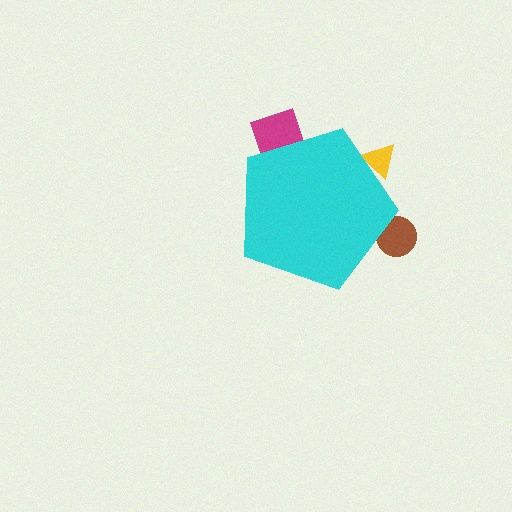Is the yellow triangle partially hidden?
Yes, the yellow triangle is partially hidden behind the cyan pentagon.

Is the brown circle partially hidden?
Yes, the brown circle is partially hidden behind the cyan pentagon.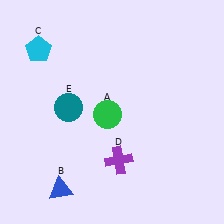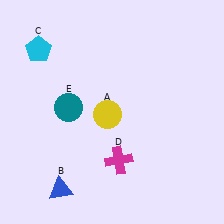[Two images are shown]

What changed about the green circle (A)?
In Image 1, A is green. In Image 2, it changed to yellow.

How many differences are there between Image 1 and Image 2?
There are 2 differences between the two images.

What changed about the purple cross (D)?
In Image 1, D is purple. In Image 2, it changed to magenta.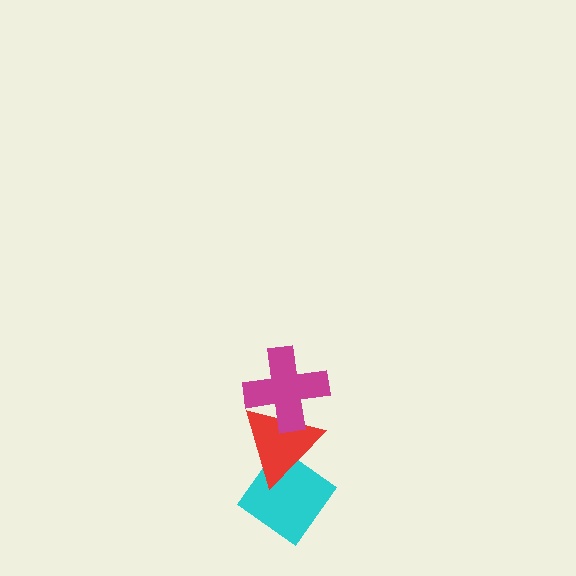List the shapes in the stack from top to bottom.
From top to bottom: the magenta cross, the red triangle, the cyan diamond.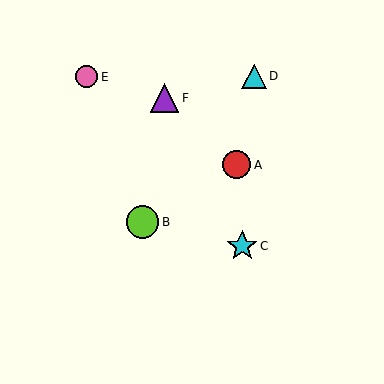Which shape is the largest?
The lime circle (labeled B) is the largest.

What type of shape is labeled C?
Shape C is a cyan star.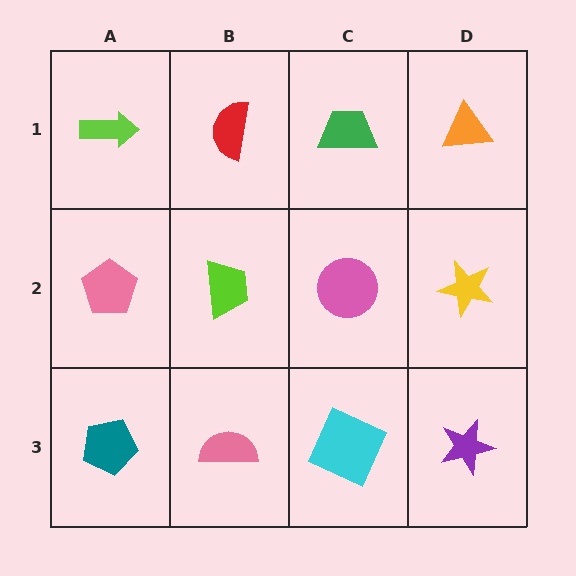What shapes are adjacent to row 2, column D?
An orange triangle (row 1, column D), a purple star (row 3, column D), a pink circle (row 2, column C).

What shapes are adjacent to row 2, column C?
A green trapezoid (row 1, column C), a cyan square (row 3, column C), a lime trapezoid (row 2, column B), a yellow star (row 2, column D).